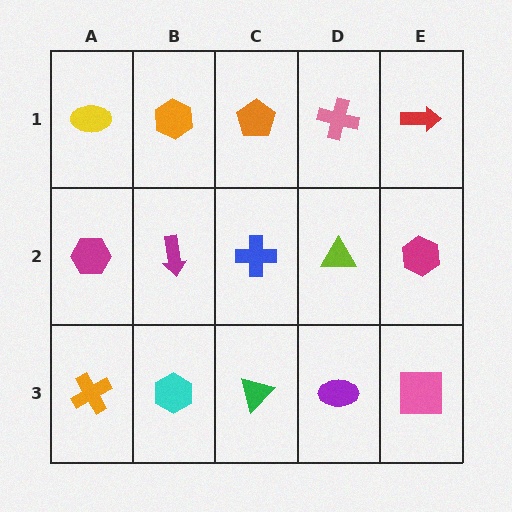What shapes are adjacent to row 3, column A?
A magenta hexagon (row 2, column A), a cyan hexagon (row 3, column B).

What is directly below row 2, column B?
A cyan hexagon.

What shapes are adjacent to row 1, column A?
A magenta hexagon (row 2, column A), an orange hexagon (row 1, column B).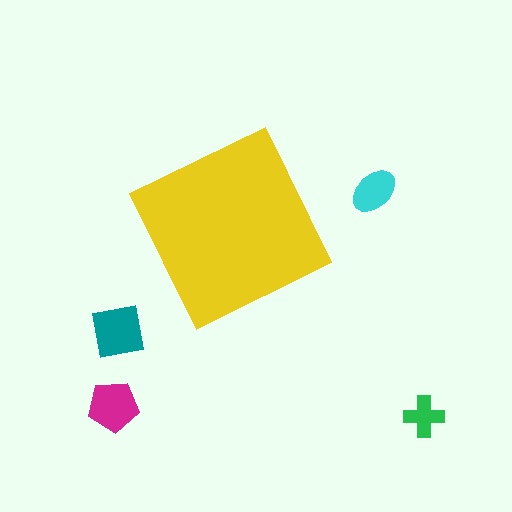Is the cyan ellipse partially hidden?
No, the cyan ellipse is fully visible.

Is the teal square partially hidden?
No, the teal square is fully visible.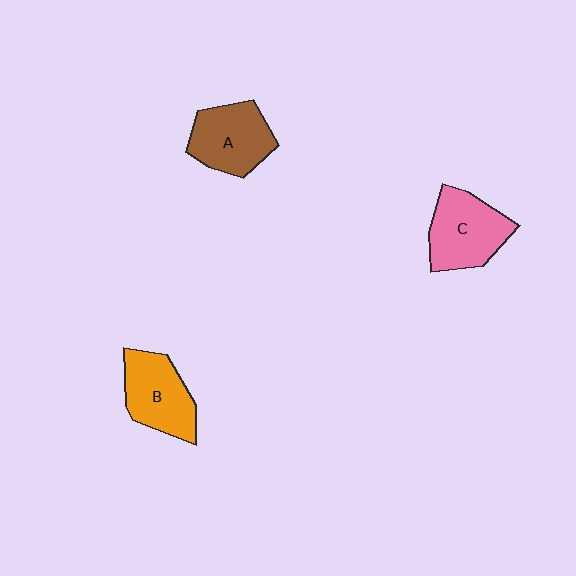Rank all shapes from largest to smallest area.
From largest to smallest: C (pink), A (brown), B (orange).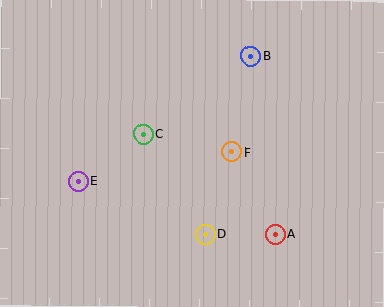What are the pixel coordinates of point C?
Point C is at (143, 134).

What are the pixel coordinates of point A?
Point A is at (276, 234).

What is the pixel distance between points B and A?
The distance between B and A is 180 pixels.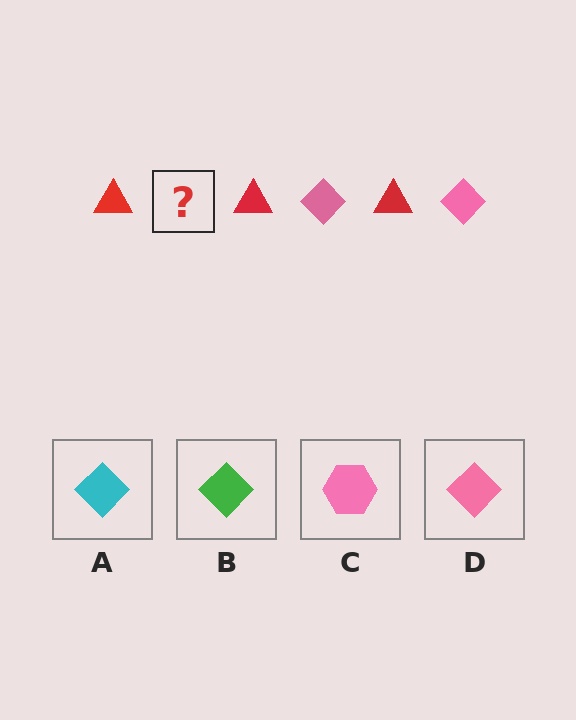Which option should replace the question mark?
Option D.